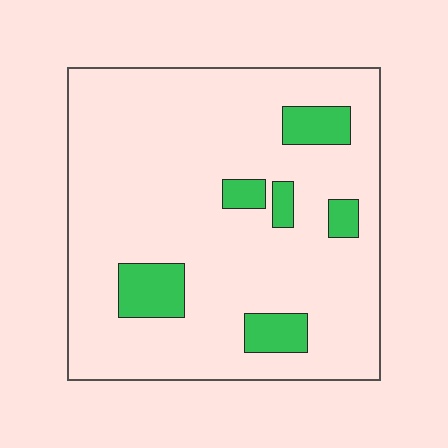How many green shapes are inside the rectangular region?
6.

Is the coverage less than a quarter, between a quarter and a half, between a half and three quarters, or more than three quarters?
Less than a quarter.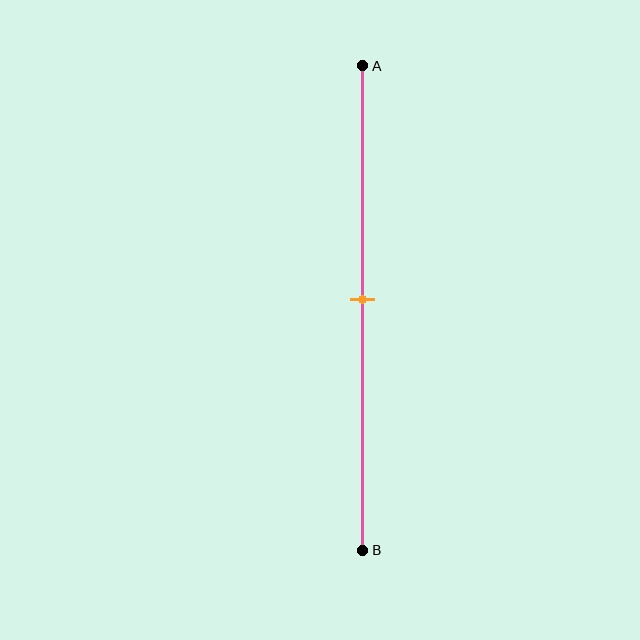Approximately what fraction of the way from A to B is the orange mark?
The orange mark is approximately 50% of the way from A to B.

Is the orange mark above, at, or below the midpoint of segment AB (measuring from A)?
The orange mark is approximately at the midpoint of segment AB.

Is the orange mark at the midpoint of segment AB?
Yes, the mark is approximately at the midpoint.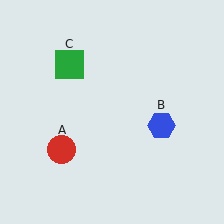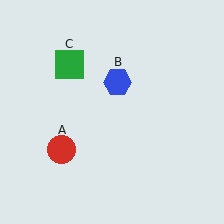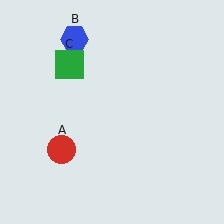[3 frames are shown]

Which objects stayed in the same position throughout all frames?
Red circle (object A) and green square (object C) remained stationary.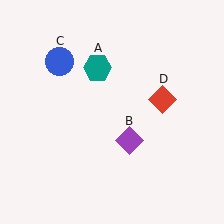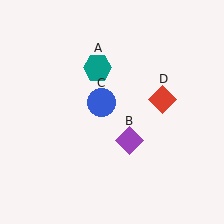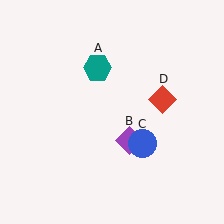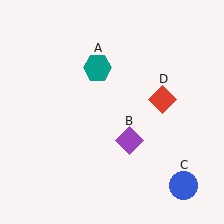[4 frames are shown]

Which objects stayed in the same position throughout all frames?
Teal hexagon (object A) and purple diamond (object B) and red diamond (object D) remained stationary.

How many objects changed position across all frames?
1 object changed position: blue circle (object C).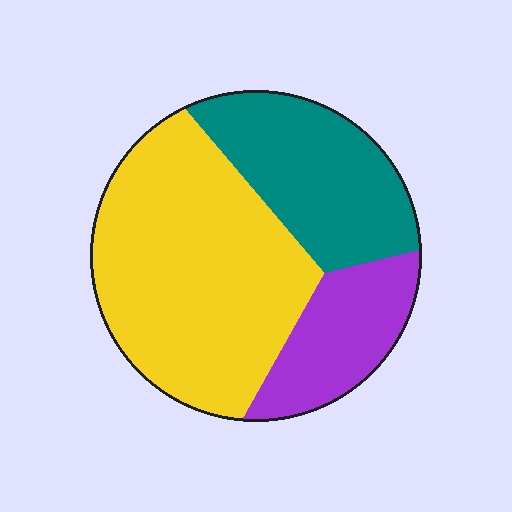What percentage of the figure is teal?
Teal covers 28% of the figure.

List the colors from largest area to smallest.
From largest to smallest: yellow, teal, purple.